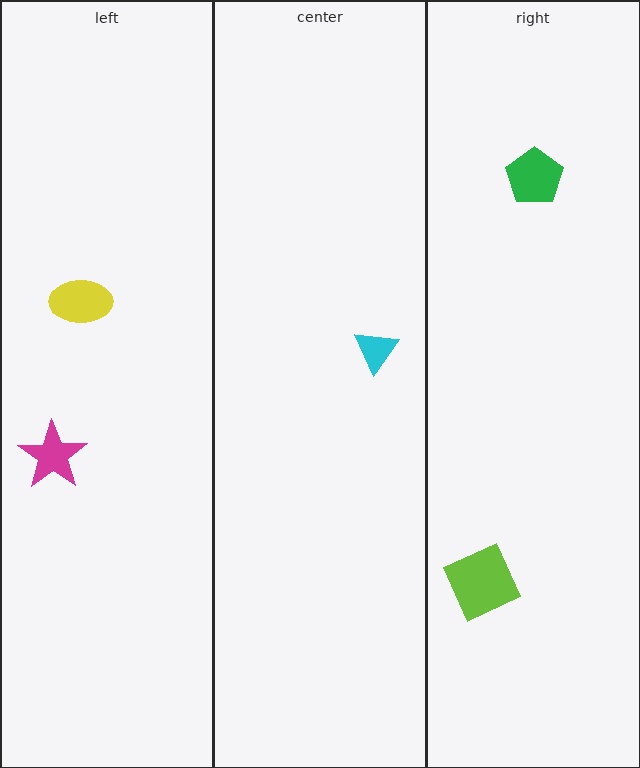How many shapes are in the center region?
1.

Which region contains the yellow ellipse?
The left region.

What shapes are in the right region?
The lime square, the green pentagon.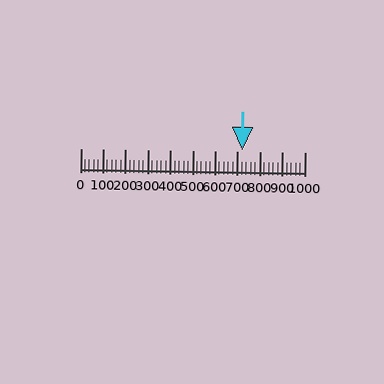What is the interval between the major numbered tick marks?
The major tick marks are spaced 100 units apart.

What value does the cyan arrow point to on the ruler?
The cyan arrow points to approximately 720.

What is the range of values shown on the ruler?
The ruler shows values from 0 to 1000.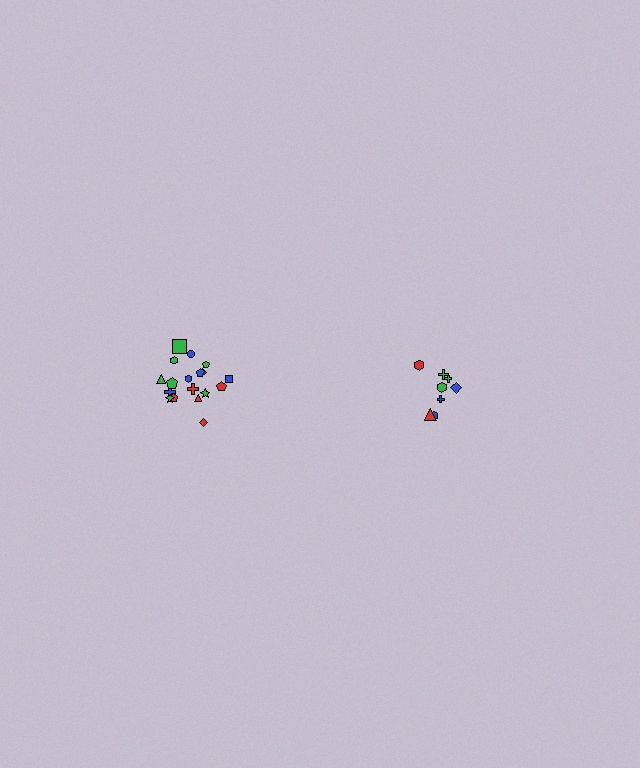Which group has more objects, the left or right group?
The left group.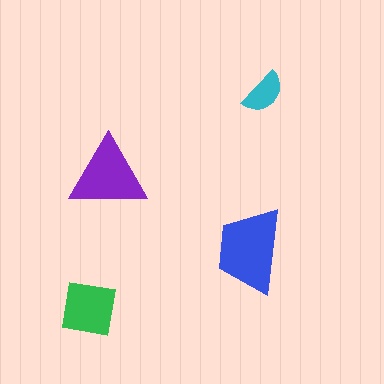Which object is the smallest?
The cyan semicircle.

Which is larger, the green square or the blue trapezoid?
The blue trapezoid.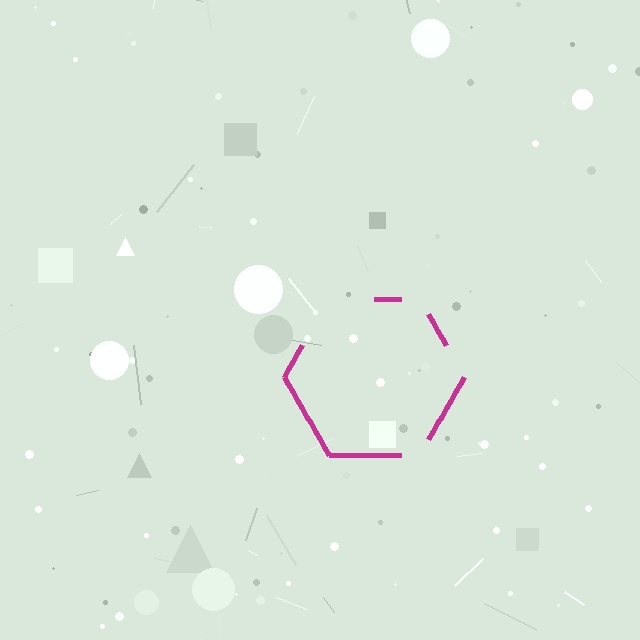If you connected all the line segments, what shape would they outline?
They would outline a hexagon.